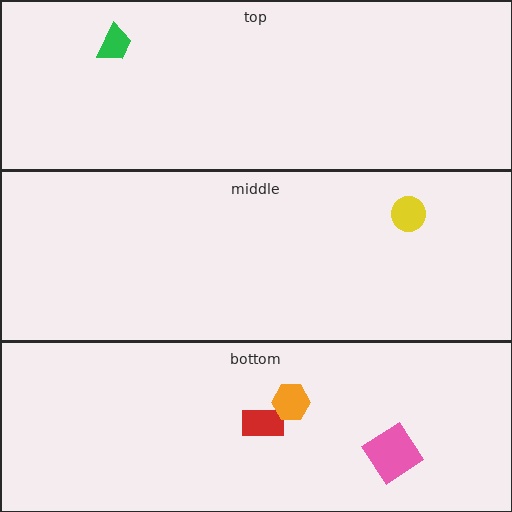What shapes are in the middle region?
The yellow circle.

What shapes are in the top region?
The green trapezoid.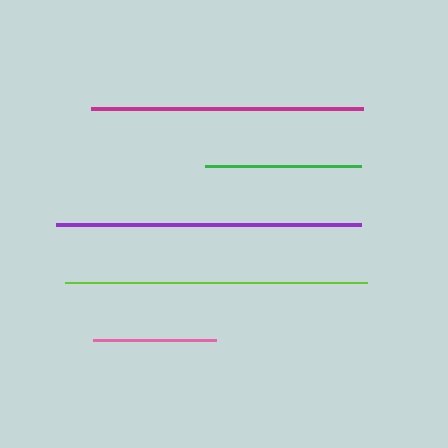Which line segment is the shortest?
The pink line is the shortest at approximately 124 pixels.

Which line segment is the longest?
The purple line is the longest at approximately 306 pixels.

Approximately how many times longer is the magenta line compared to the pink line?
The magenta line is approximately 2.2 times the length of the pink line.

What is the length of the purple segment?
The purple segment is approximately 306 pixels long.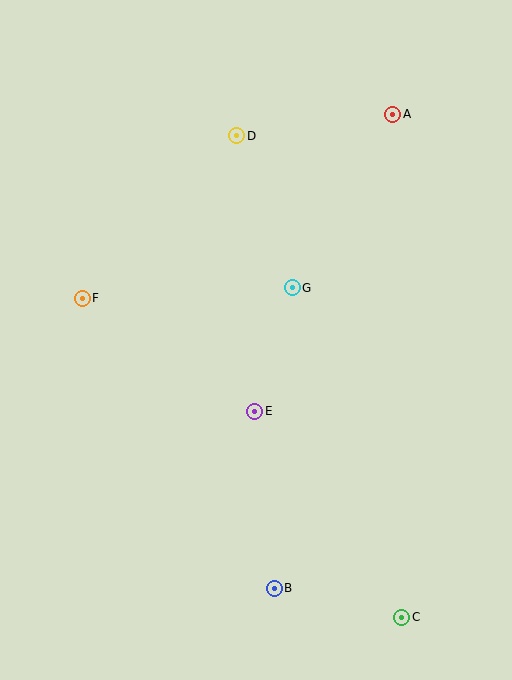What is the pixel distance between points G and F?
The distance between G and F is 210 pixels.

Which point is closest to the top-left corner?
Point D is closest to the top-left corner.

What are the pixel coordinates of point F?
Point F is at (82, 298).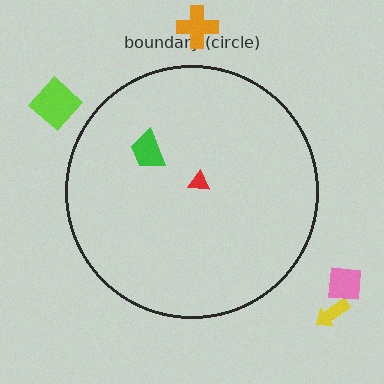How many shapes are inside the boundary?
2 inside, 4 outside.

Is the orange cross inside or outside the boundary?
Outside.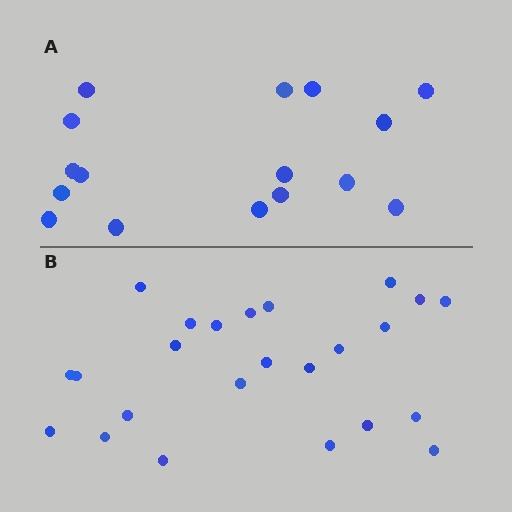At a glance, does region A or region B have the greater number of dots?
Region B (the bottom region) has more dots.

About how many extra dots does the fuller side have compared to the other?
Region B has roughly 8 or so more dots than region A.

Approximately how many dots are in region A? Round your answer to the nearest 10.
About 20 dots. (The exact count is 16, which rounds to 20.)